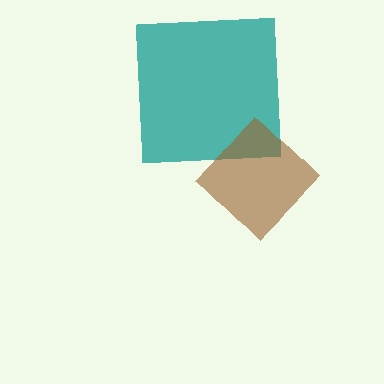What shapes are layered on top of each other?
The layered shapes are: a teal square, a brown diamond.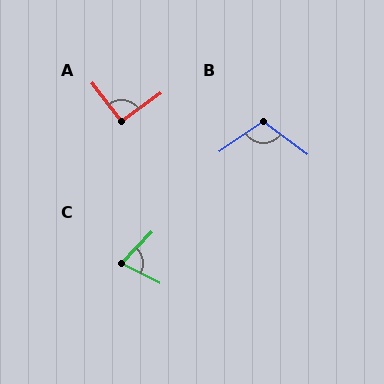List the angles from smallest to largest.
C (73°), A (93°), B (109°).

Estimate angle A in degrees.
Approximately 93 degrees.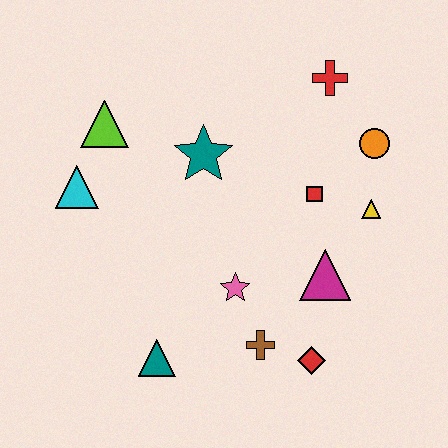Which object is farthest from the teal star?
The red diamond is farthest from the teal star.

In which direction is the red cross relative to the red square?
The red cross is above the red square.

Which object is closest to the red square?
The yellow triangle is closest to the red square.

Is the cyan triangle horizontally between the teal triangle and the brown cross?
No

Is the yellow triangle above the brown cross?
Yes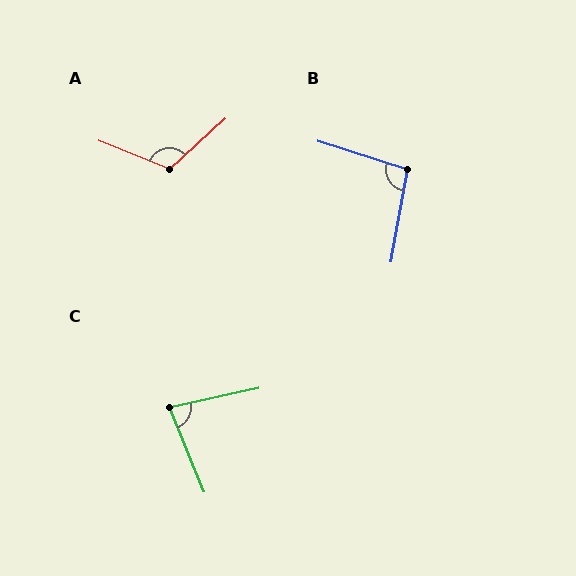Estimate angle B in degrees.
Approximately 97 degrees.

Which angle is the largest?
A, at approximately 115 degrees.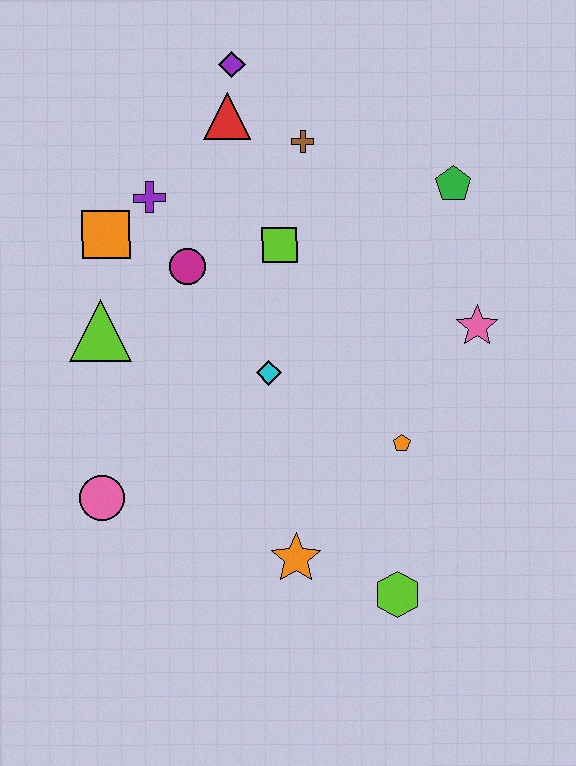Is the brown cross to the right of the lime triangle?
Yes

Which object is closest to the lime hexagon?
The orange star is closest to the lime hexagon.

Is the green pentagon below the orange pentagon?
No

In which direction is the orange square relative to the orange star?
The orange square is above the orange star.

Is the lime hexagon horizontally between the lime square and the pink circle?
No